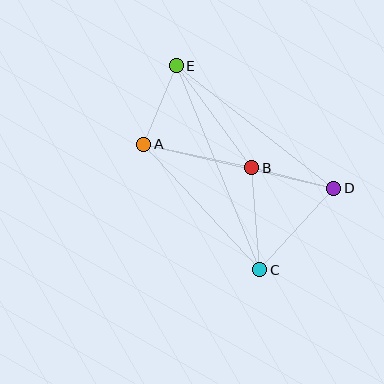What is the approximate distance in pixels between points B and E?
The distance between B and E is approximately 127 pixels.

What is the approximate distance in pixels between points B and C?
The distance between B and C is approximately 102 pixels.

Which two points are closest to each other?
Points B and D are closest to each other.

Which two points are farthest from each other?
Points C and E are farthest from each other.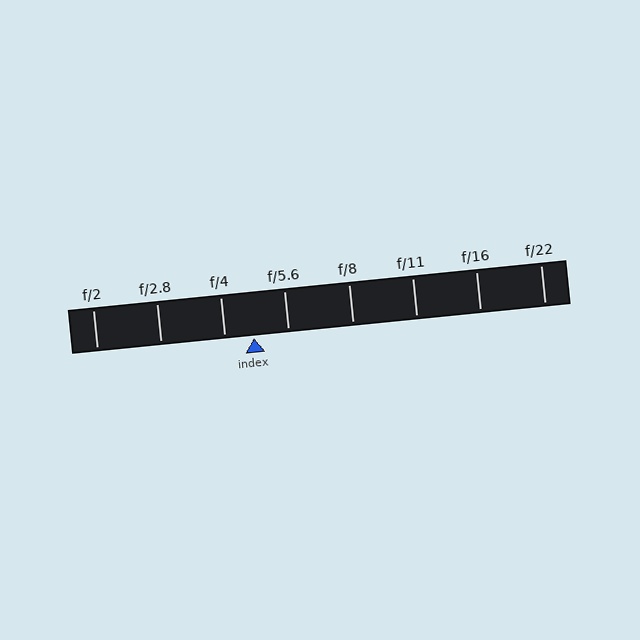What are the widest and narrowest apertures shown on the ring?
The widest aperture shown is f/2 and the narrowest is f/22.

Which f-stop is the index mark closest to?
The index mark is closest to f/4.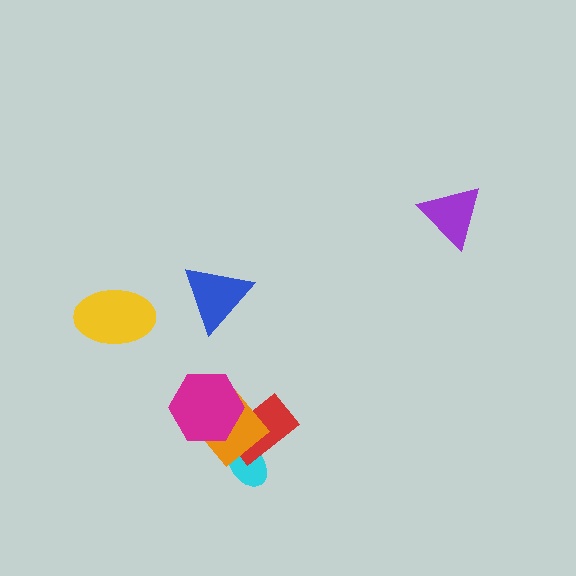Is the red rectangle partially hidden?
Yes, it is partially covered by another shape.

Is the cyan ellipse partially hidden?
Yes, it is partially covered by another shape.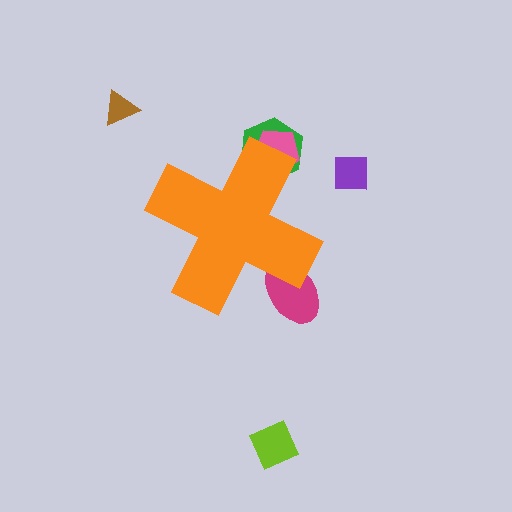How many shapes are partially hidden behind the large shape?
3 shapes are partially hidden.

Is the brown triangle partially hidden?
No, the brown triangle is fully visible.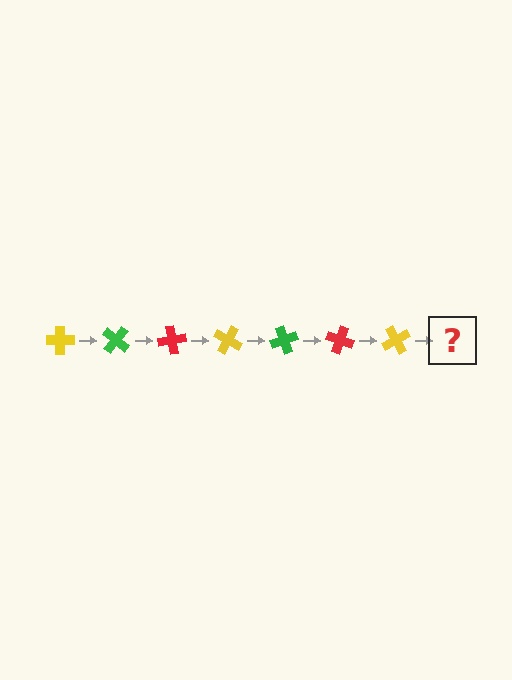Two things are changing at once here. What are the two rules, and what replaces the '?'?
The two rules are that it rotates 40 degrees each step and the color cycles through yellow, green, and red. The '?' should be a green cross, rotated 280 degrees from the start.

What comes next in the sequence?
The next element should be a green cross, rotated 280 degrees from the start.